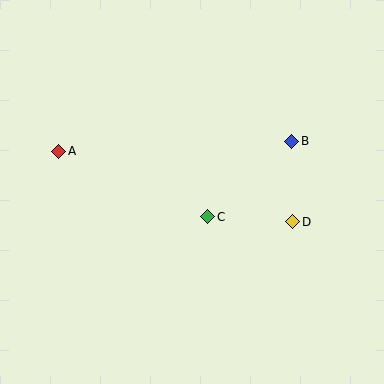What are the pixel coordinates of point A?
Point A is at (59, 151).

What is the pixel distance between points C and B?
The distance between C and B is 113 pixels.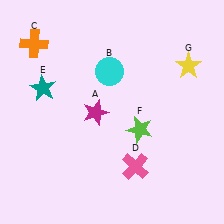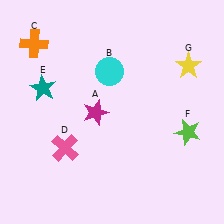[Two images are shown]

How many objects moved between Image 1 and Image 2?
2 objects moved between the two images.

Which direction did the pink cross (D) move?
The pink cross (D) moved left.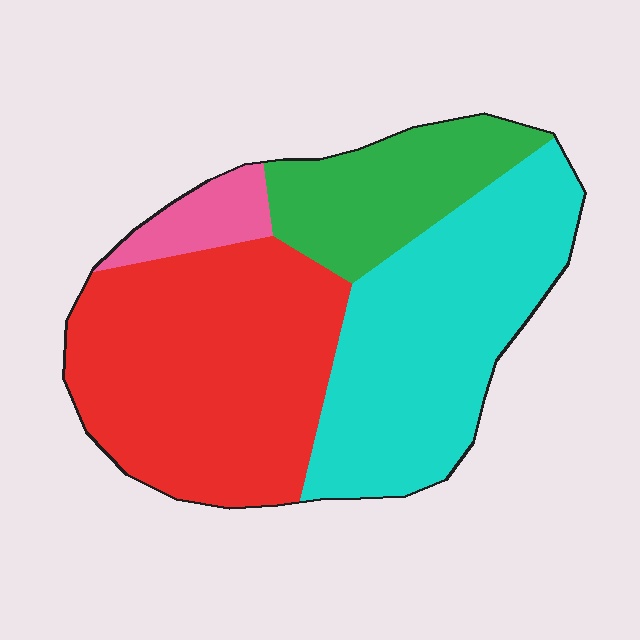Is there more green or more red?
Red.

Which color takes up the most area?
Red, at roughly 40%.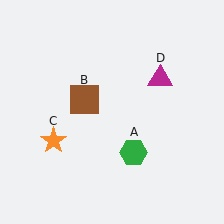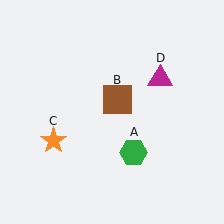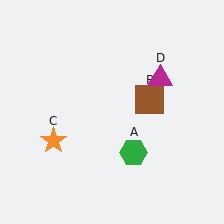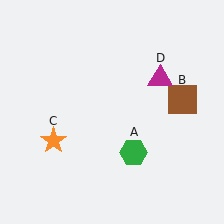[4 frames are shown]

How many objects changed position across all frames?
1 object changed position: brown square (object B).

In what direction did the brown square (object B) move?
The brown square (object B) moved right.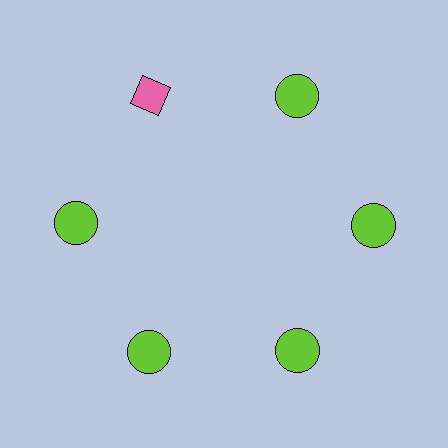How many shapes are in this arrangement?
There are 6 shapes arranged in a ring pattern.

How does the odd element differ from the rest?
It differs in both color (pink instead of lime) and shape (diamond instead of circle).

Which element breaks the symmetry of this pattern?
The pink diamond at roughly the 11 o'clock position breaks the symmetry. All other shapes are lime circles.